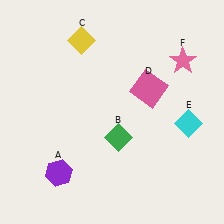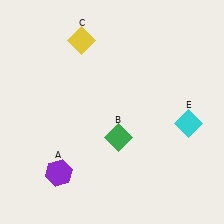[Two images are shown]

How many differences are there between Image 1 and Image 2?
There are 2 differences between the two images.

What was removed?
The pink square (D), the pink star (F) were removed in Image 2.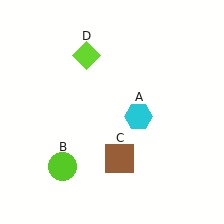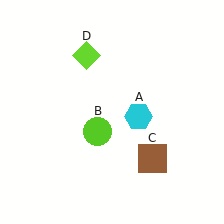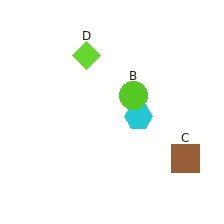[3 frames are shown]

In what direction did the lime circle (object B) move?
The lime circle (object B) moved up and to the right.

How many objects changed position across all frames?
2 objects changed position: lime circle (object B), brown square (object C).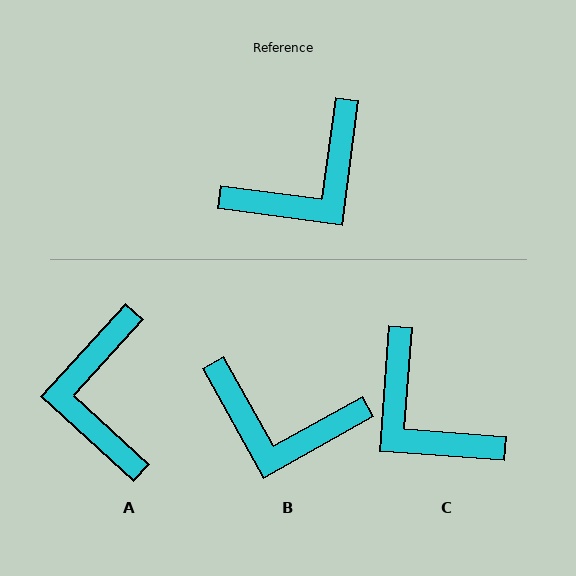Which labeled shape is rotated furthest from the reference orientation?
A, about 125 degrees away.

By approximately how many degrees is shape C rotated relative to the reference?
Approximately 87 degrees clockwise.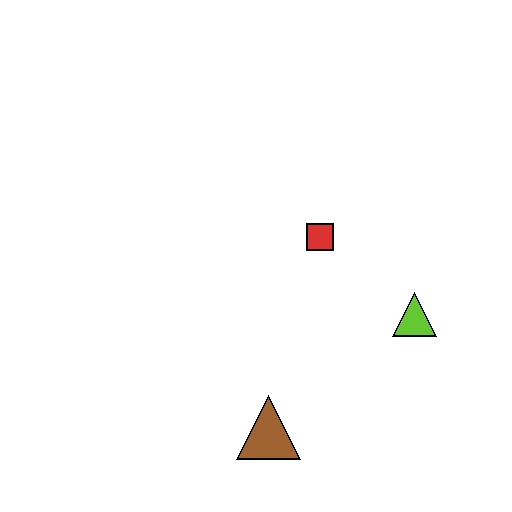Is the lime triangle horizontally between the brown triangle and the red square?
No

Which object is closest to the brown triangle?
The lime triangle is closest to the brown triangle.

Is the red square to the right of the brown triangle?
Yes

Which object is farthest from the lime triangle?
The brown triangle is farthest from the lime triangle.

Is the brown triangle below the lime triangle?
Yes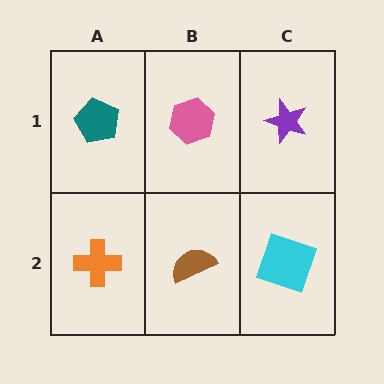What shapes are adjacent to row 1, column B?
A brown semicircle (row 2, column B), a teal pentagon (row 1, column A), a purple star (row 1, column C).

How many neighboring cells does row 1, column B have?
3.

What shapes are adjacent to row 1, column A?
An orange cross (row 2, column A), a pink hexagon (row 1, column B).